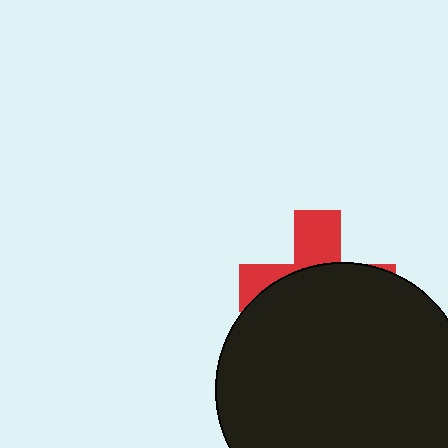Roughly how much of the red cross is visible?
A small part of it is visible (roughly 33%).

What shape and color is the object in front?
The object in front is a black circle.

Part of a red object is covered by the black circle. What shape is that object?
It is a cross.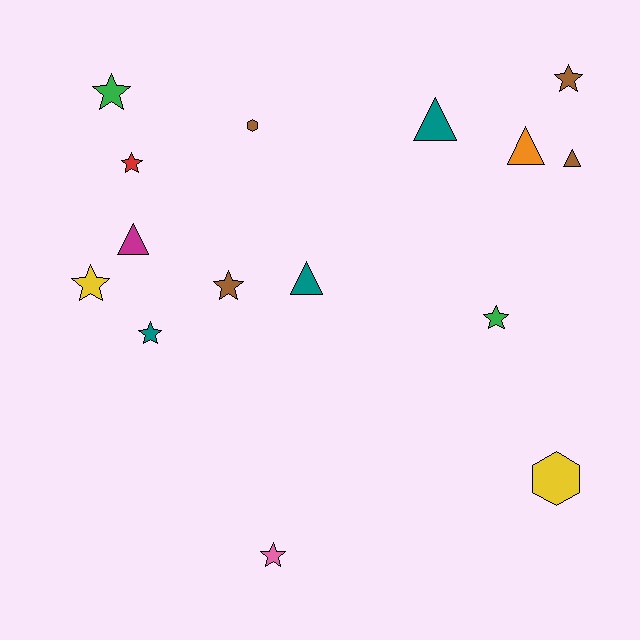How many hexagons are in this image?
There are 2 hexagons.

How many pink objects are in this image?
There is 1 pink object.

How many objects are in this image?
There are 15 objects.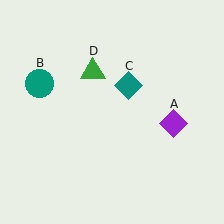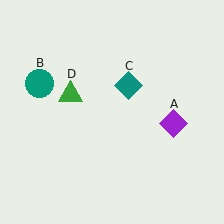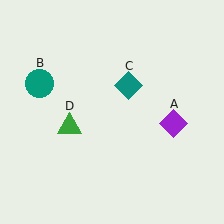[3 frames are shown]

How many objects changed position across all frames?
1 object changed position: green triangle (object D).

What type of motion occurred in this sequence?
The green triangle (object D) rotated counterclockwise around the center of the scene.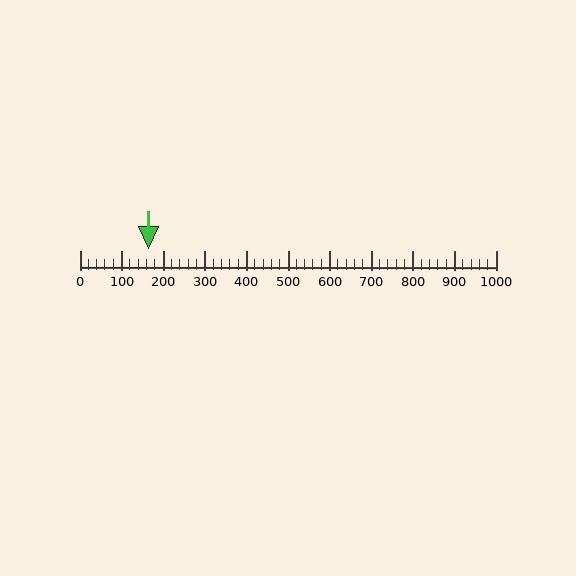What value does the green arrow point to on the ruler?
The green arrow points to approximately 164.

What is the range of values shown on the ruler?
The ruler shows values from 0 to 1000.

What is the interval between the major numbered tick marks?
The major tick marks are spaced 100 units apart.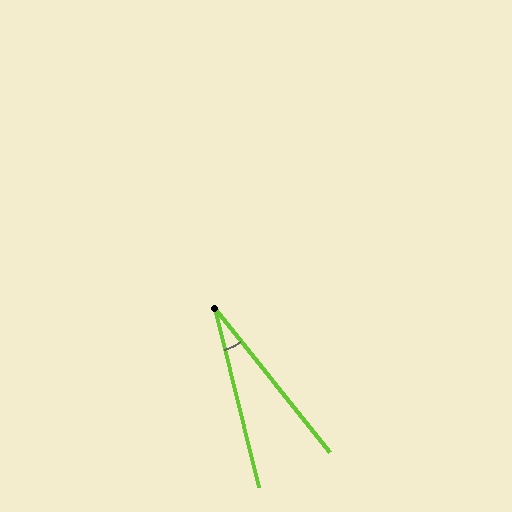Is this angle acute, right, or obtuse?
It is acute.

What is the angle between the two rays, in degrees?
Approximately 25 degrees.